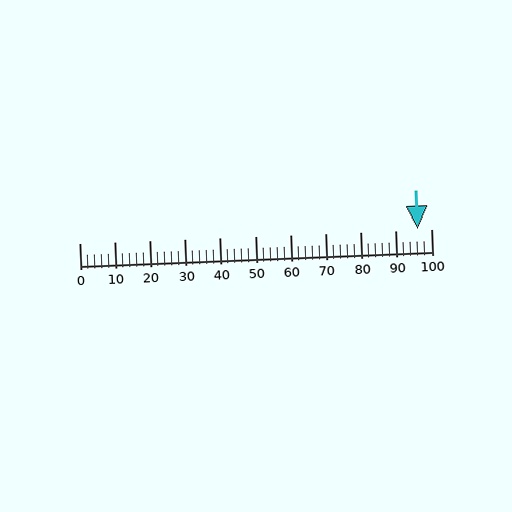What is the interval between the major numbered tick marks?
The major tick marks are spaced 10 units apart.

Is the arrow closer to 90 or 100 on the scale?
The arrow is closer to 100.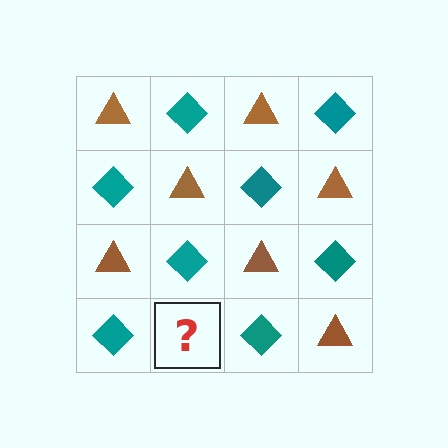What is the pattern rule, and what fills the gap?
The rule is that it alternates brown triangle and teal diamond in a checkerboard pattern. The gap should be filled with a brown triangle.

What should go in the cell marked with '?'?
The missing cell should contain a brown triangle.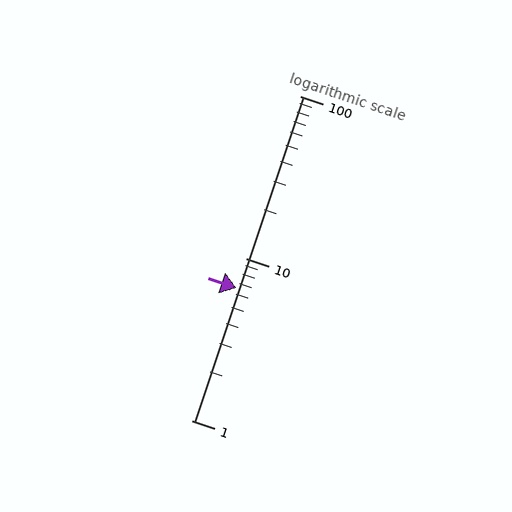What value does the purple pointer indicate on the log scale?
The pointer indicates approximately 6.5.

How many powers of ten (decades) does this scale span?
The scale spans 2 decades, from 1 to 100.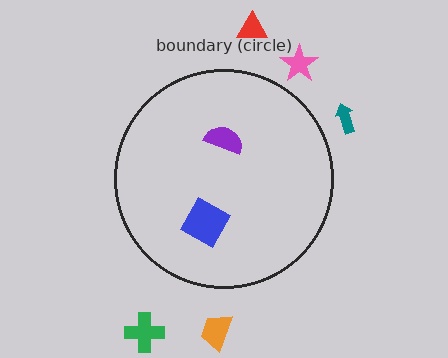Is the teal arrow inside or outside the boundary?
Outside.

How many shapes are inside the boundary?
2 inside, 5 outside.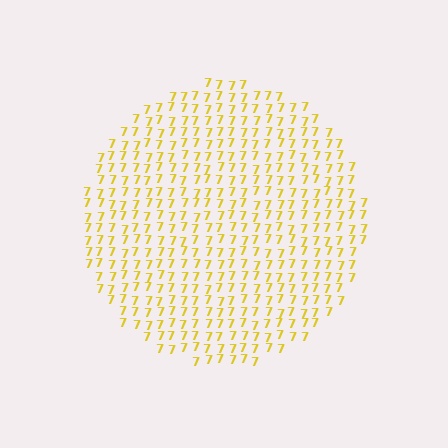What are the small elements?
The small elements are digit 7's.